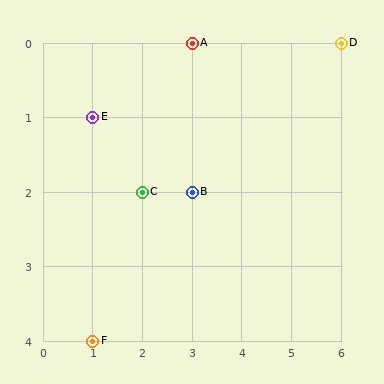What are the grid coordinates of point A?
Point A is at grid coordinates (3, 0).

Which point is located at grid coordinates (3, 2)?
Point B is at (3, 2).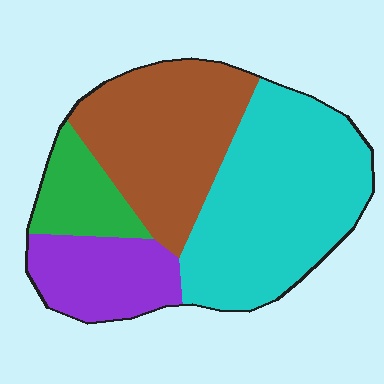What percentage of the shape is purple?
Purple covers roughly 15% of the shape.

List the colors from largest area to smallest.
From largest to smallest: cyan, brown, purple, green.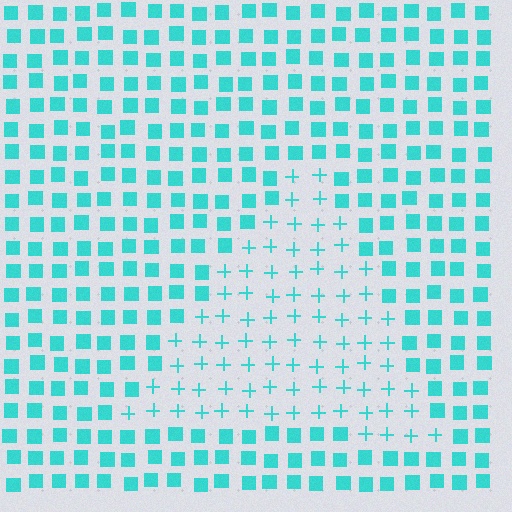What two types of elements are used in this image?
The image uses plus signs inside the triangle region and squares outside it.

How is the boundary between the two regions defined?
The boundary is defined by a change in element shape: plus signs inside vs. squares outside. All elements share the same color and spacing.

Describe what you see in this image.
The image is filled with small cyan elements arranged in a uniform grid. A triangle-shaped region contains plus signs, while the surrounding area contains squares. The boundary is defined purely by the change in element shape.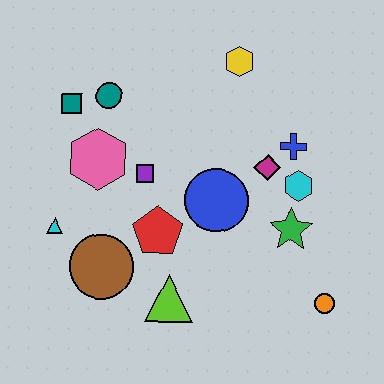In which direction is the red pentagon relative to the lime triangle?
The red pentagon is above the lime triangle.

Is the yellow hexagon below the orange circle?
No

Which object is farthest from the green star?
The teal square is farthest from the green star.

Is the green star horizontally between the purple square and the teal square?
No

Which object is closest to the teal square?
The teal circle is closest to the teal square.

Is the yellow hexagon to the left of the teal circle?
No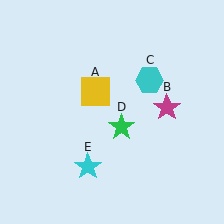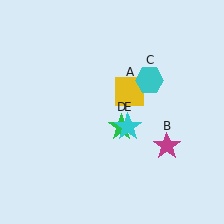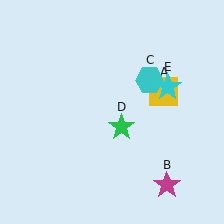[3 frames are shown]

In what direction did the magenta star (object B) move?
The magenta star (object B) moved down.